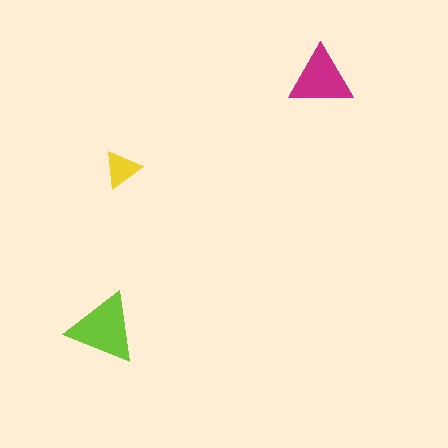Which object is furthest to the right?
The magenta triangle is rightmost.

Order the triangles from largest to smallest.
the lime one, the magenta one, the yellow one.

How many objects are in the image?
There are 3 objects in the image.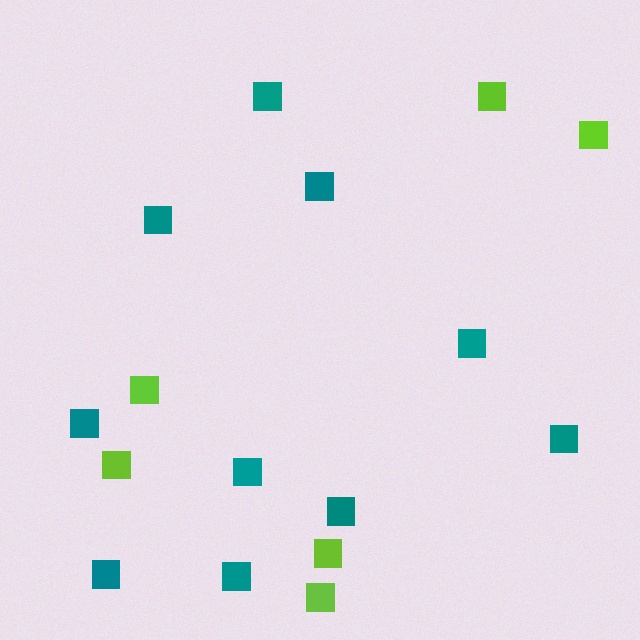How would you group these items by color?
There are 2 groups: one group of lime squares (6) and one group of teal squares (10).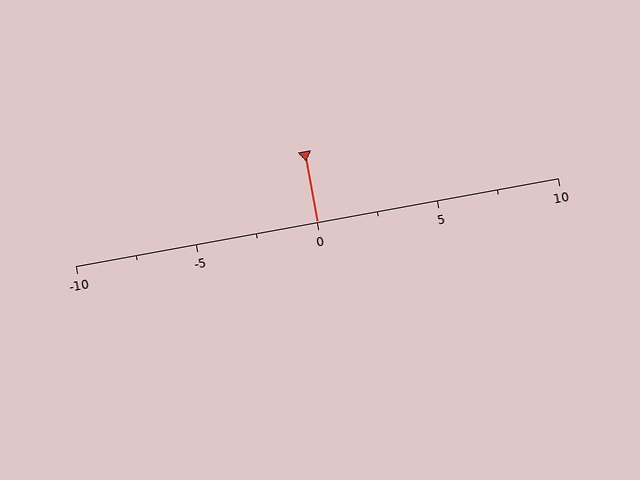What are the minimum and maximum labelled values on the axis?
The axis runs from -10 to 10.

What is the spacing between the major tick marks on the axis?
The major ticks are spaced 5 apart.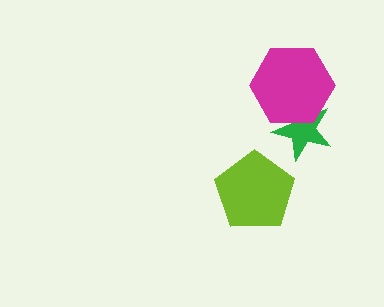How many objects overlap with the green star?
1 object overlaps with the green star.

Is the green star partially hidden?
Yes, it is partially covered by another shape.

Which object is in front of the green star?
The magenta hexagon is in front of the green star.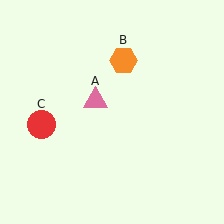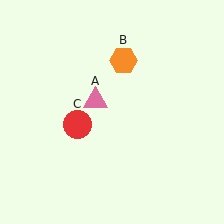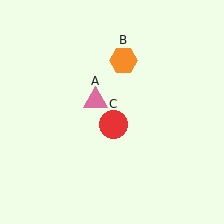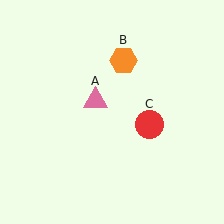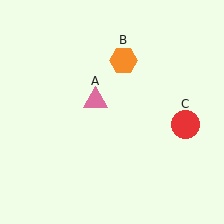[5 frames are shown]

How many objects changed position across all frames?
1 object changed position: red circle (object C).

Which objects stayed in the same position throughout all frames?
Pink triangle (object A) and orange hexagon (object B) remained stationary.